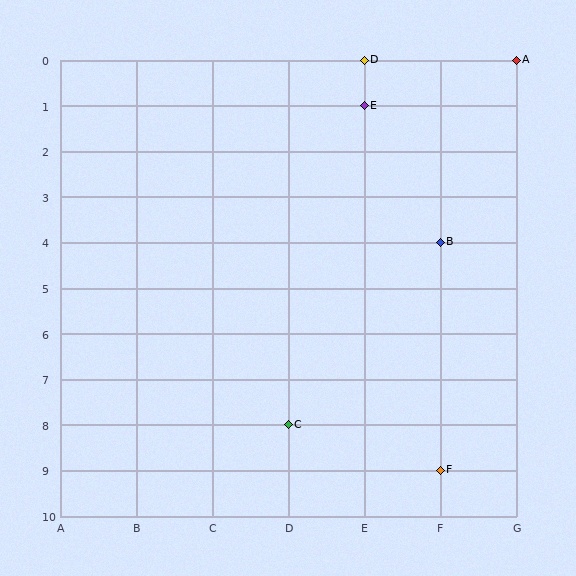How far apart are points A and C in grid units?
Points A and C are 3 columns and 8 rows apart (about 8.5 grid units diagonally).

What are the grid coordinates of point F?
Point F is at grid coordinates (F, 9).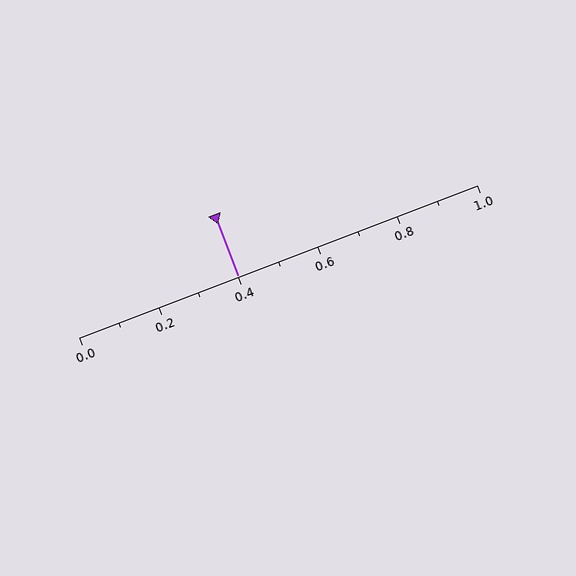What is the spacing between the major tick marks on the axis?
The major ticks are spaced 0.2 apart.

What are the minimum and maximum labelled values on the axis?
The axis runs from 0.0 to 1.0.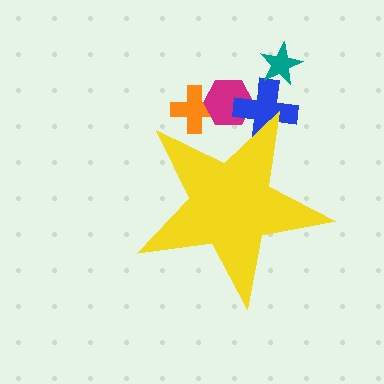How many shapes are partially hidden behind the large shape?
3 shapes are partially hidden.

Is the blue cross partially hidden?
Yes, the blue cross is partially hidden behind the yellow star.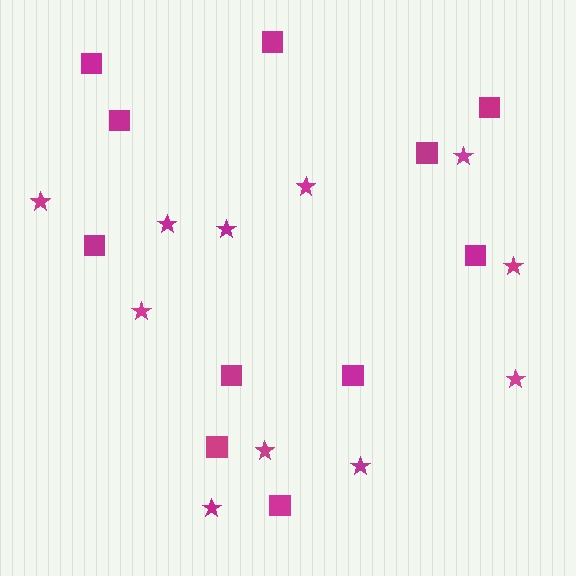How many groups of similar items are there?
There are 2 groups: one group of stars (11) and one group of squares (11).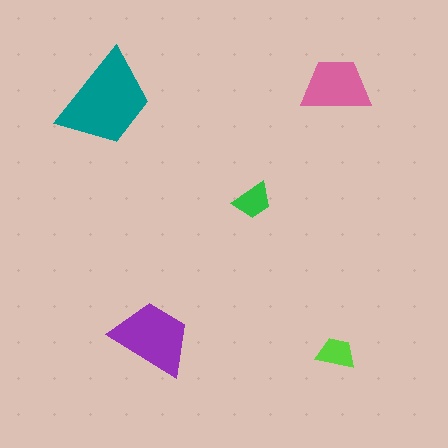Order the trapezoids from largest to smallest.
the teal one, the purple one, the pink one, the green one, the lime one.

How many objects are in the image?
There are 5 objects in the image.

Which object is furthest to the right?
The lime trapezoid is rightmost.